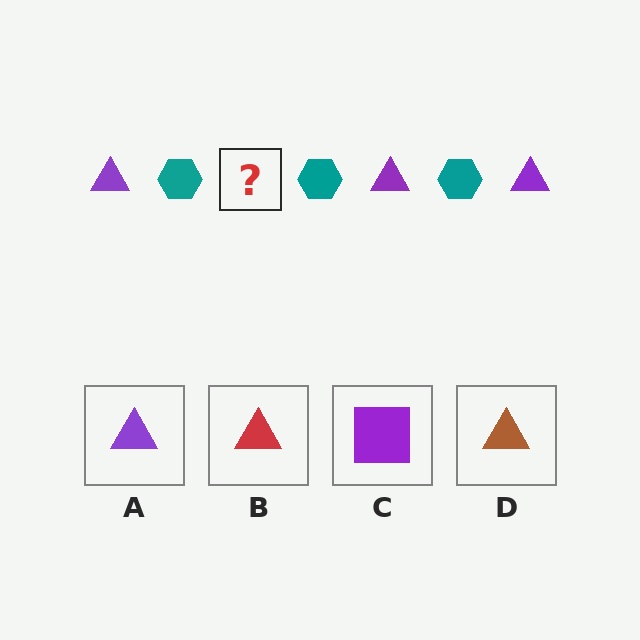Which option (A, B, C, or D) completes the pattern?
A.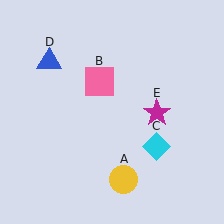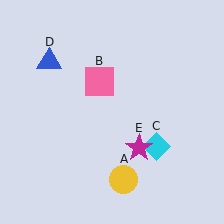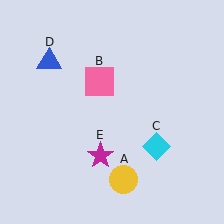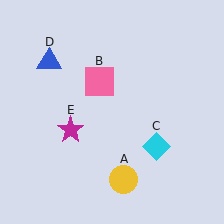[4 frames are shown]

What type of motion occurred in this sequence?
The magenta star (object E) rotated clockwise around the center of the scene.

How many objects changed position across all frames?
1 object changed position: magenta star (object E).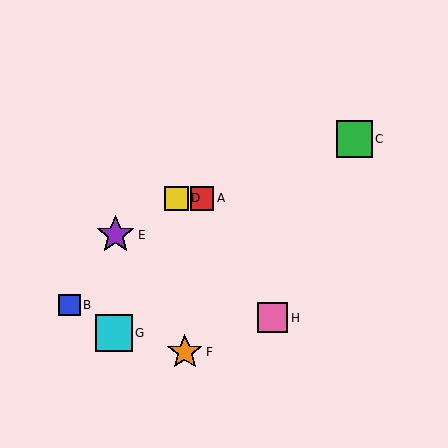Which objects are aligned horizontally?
Objects A, D are aligned horizontally.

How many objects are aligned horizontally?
2 objects (A, D) are aligned horizontally.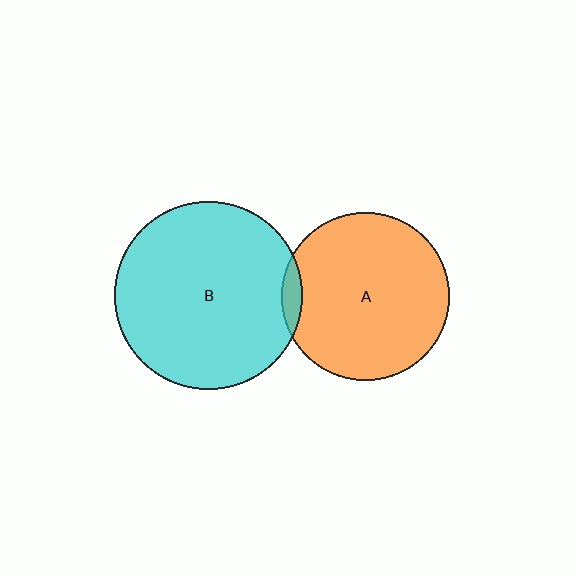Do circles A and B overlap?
Yes.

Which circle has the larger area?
Circle B (cyan).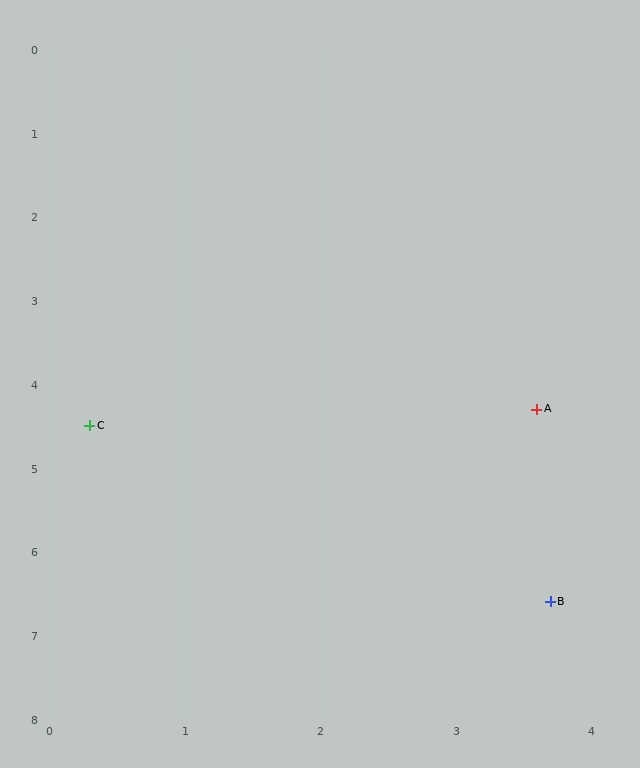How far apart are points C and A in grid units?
Points C and A are about 3.3 grid units apart.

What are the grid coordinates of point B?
Point B is at approximately (3.7, 6.6).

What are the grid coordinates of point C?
Point C is at approximately (0.3, 4.5).